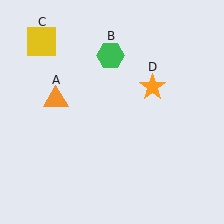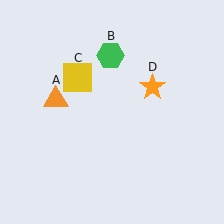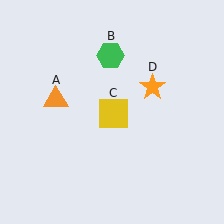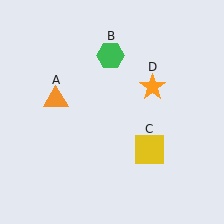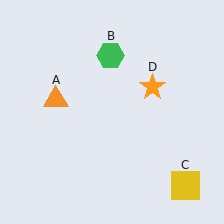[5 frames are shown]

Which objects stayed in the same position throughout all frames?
Orange triangle (object A) and green hexagon (object B) and orange star (object D) remained stationary.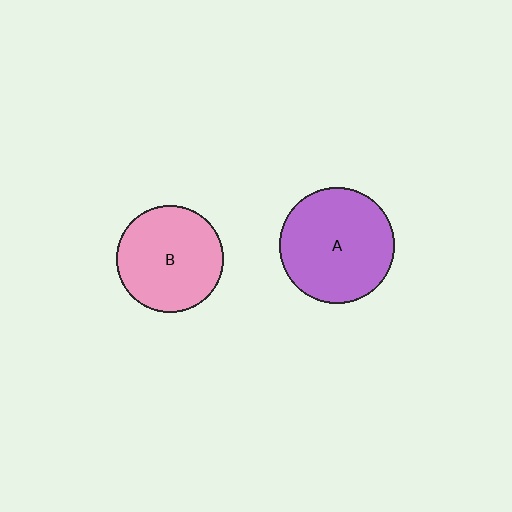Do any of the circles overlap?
No, none of the circles overlap.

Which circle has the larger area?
Circle A (purple).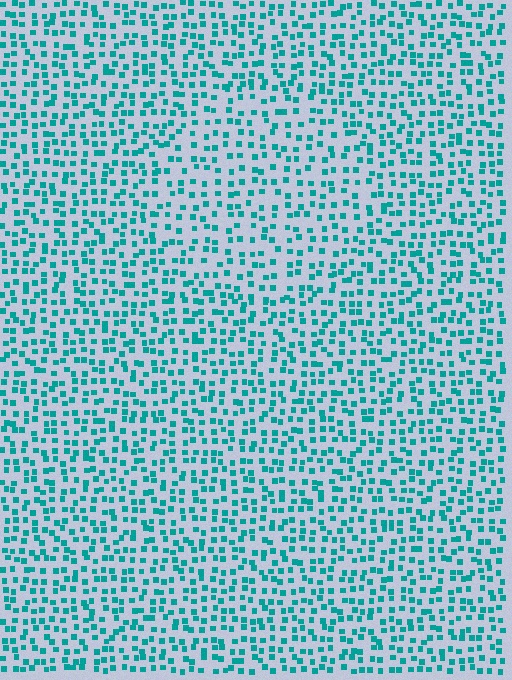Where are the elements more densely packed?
The elements are more densely packed outside the circle boundary.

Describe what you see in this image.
The image contains small teal elements arranged at two different densities. A circle-shaped region is visible where the elements are less densely packed than the surrounding area.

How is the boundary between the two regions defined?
The boundary is defined by a change in element density (approximately 1.4x ratio). All elements are the same color, size, and shape.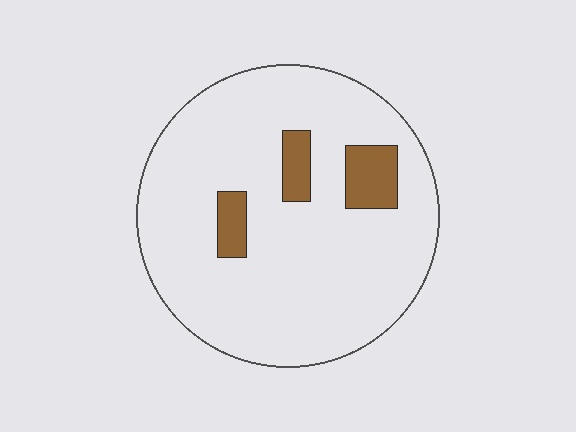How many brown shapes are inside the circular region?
3.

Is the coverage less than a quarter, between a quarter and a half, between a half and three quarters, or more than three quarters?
Less than a quarter.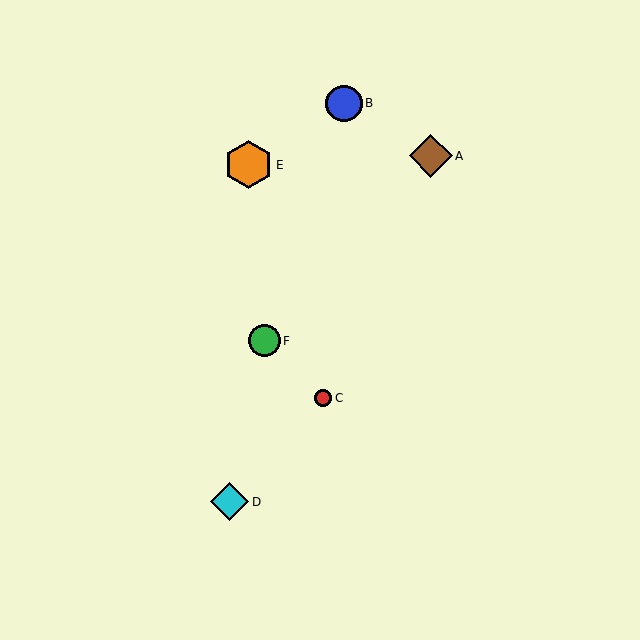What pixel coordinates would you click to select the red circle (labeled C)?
Click at (323, 398) to select the red circle C.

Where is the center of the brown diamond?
The center of the brown diamond is at (431, 156).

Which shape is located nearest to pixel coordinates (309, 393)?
The red circle (labeled C) at (323, 398) is nearest to that location.